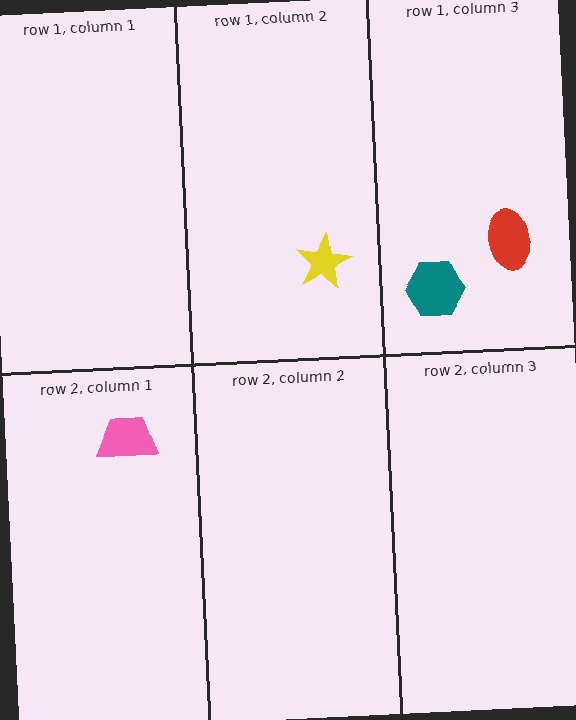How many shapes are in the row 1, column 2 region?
1.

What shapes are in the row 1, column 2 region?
The yellow star.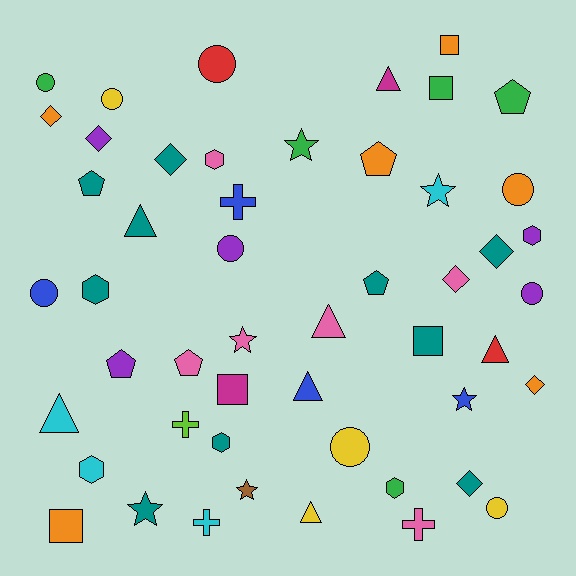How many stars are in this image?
There are 6 stars.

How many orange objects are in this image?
There are 6 orange objects.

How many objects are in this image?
There are 50 objects.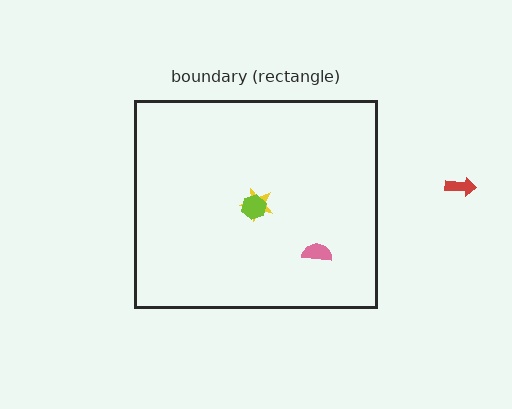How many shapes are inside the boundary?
3 inside, 1 outside.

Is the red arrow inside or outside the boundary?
Outside.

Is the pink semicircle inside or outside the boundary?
Inside.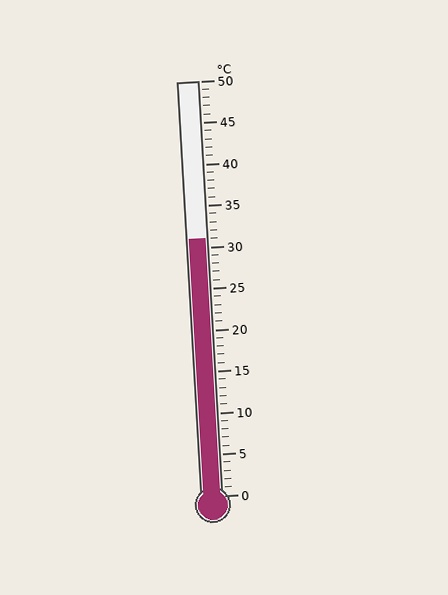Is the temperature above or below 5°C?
The temperature is above 5°C.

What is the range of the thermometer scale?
The thermometer scale ranges from 0°C to 50°C.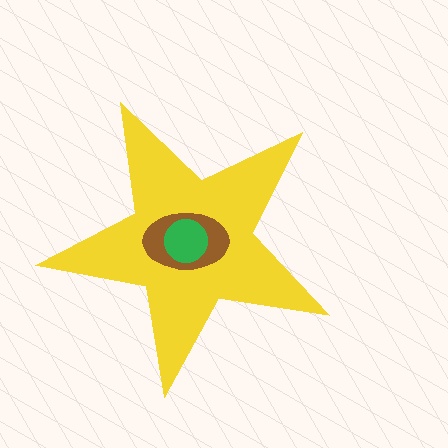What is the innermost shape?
The green circle.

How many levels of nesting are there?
3.